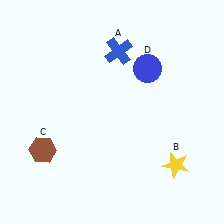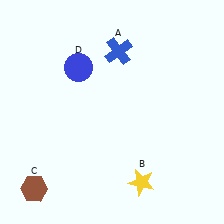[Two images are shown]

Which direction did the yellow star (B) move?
The yellow star (B) moved left.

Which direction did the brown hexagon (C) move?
The brown hexagon (C) moved down.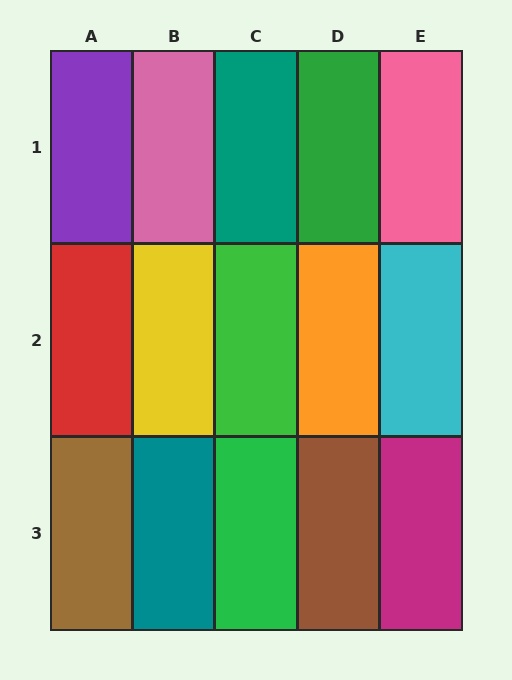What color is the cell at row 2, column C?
Green.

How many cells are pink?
2 cells are pink.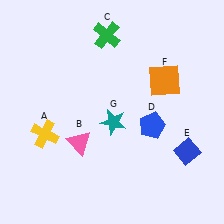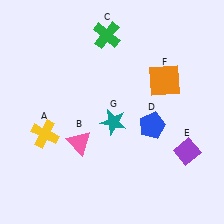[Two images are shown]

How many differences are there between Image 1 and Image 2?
There is 1 difference between the two images.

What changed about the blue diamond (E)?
In Image 1, E is blue. In Image 2, it changed to purple.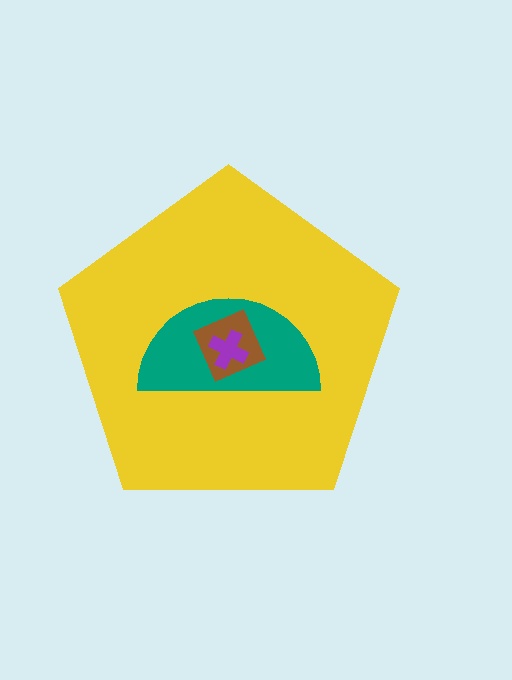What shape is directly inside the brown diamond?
The purple cross.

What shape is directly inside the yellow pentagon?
The teal semicircle.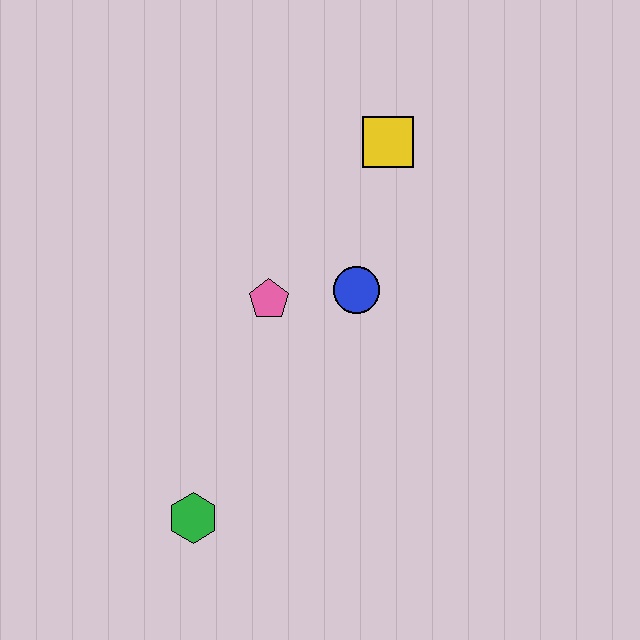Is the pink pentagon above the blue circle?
No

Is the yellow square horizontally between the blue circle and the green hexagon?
No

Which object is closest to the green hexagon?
The pink pentagon is closest to the green hexagon.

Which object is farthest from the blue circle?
The green hexagon is farthest from the blue circle.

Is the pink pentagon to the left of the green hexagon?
No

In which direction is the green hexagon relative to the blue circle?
The green hexagon is below the blue circle.